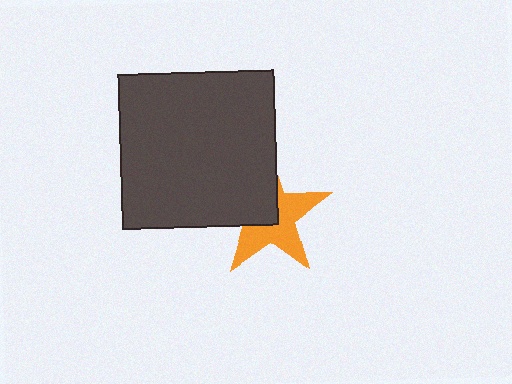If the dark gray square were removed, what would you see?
You would see the complete orange star.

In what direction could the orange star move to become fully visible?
The orange star could move toward the lower-right. That would shift it out from behind the dark gray square entirely.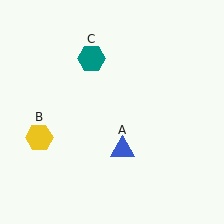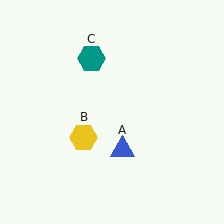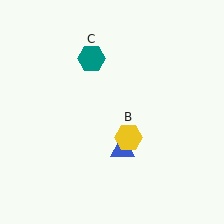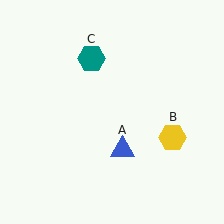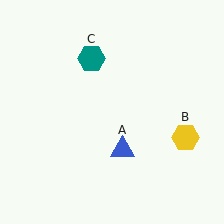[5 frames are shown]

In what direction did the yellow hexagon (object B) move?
The yellow hexagon (object B) moved right.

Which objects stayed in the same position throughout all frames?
Blue triangle (object A) and teal hexagon (object C) remained stationary.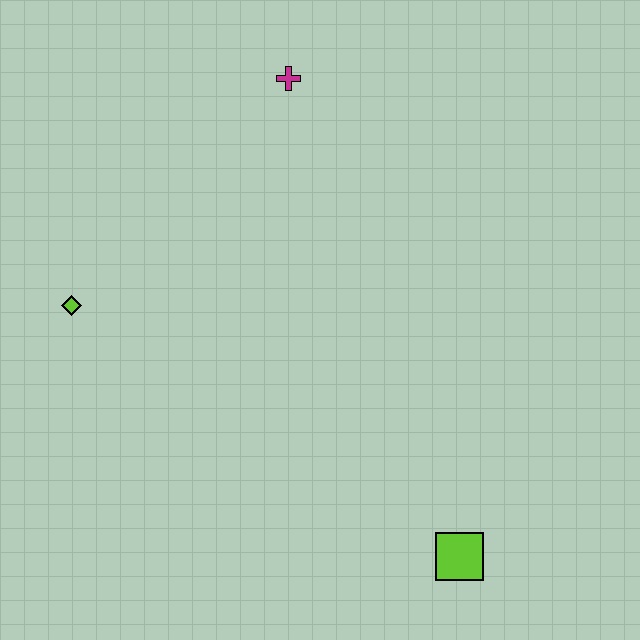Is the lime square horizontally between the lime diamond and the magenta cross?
No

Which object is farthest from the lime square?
The magenta cross is farthest from the lime square.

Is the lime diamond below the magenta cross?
Yes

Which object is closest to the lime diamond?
The magenta cross is closest to the lime diamond.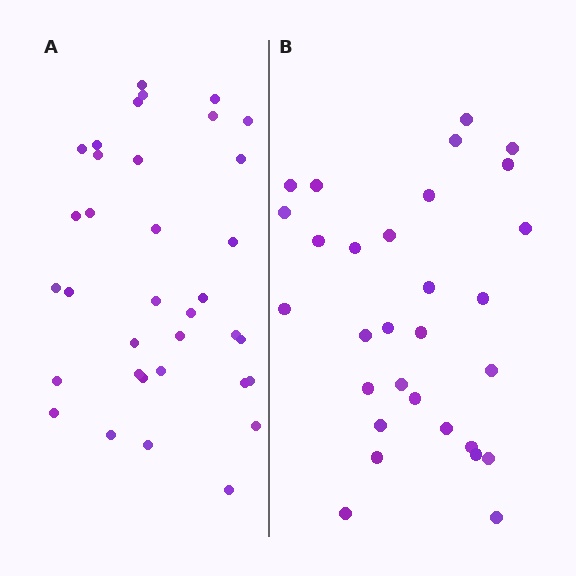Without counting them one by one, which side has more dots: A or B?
Region A (the left region) has more dots.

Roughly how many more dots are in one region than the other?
Region A has about 5 more dots than region B.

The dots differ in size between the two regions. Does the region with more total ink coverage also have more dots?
No. Region B has more total ink coverage because its dots are larger, but region A actually contains more individual dots. Total area can be misleading — the number of items is what matters here.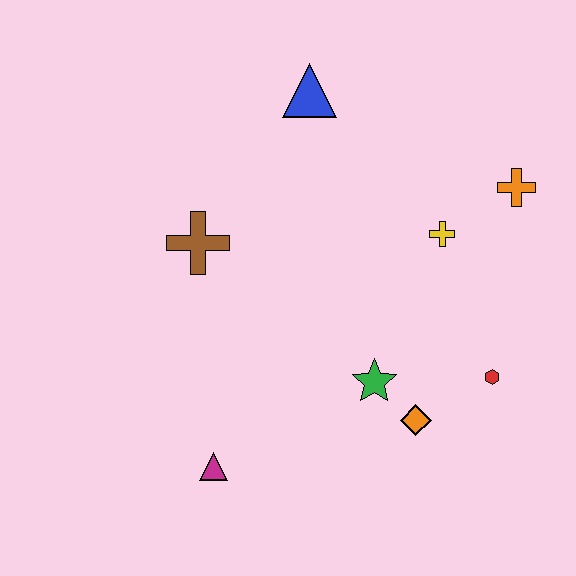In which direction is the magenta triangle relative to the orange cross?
The magenta triangle is to the left of the orange cross.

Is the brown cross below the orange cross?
Yes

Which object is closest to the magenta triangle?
The green star is closest to the magenta triangle.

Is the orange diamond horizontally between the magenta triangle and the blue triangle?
No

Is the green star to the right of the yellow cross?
No